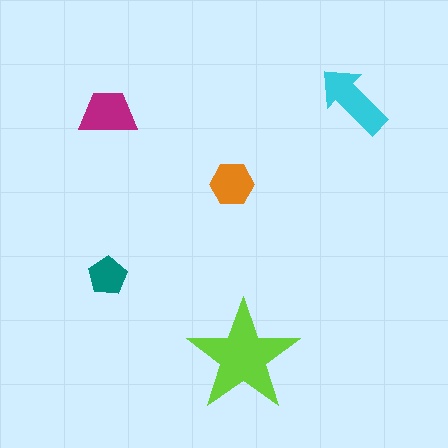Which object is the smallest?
The teal pentagon.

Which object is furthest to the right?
The cyan arrow is rightmost.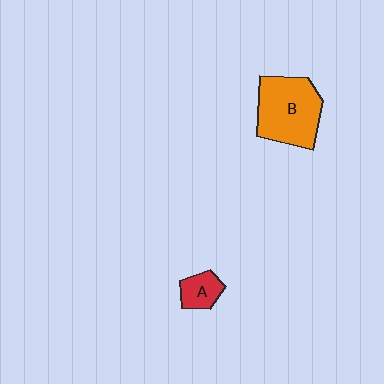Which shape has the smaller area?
Shape A (red).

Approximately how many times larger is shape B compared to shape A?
Approximately 2.9 times.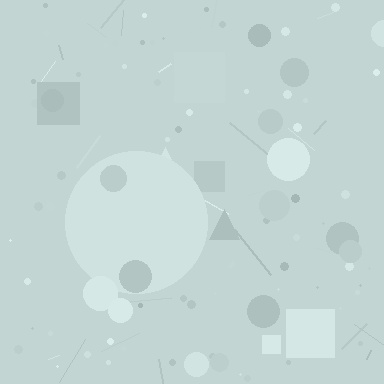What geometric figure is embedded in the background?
A circle is embedded in the background.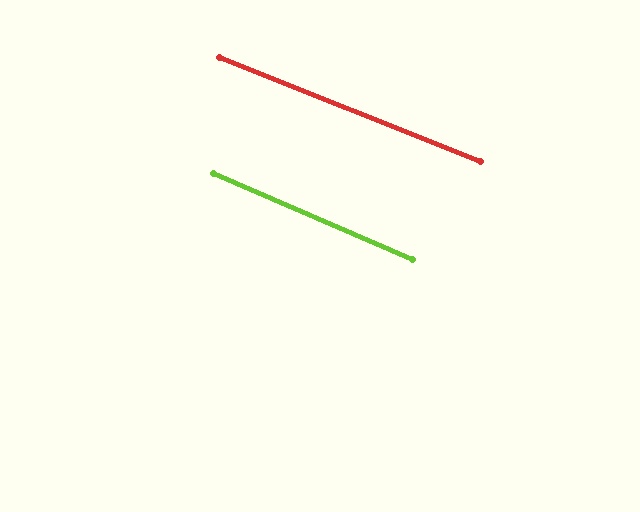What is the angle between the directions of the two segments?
Approximately 2 degrees.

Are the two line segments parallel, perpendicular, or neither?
Parallel — their directions differ by only 1.8°.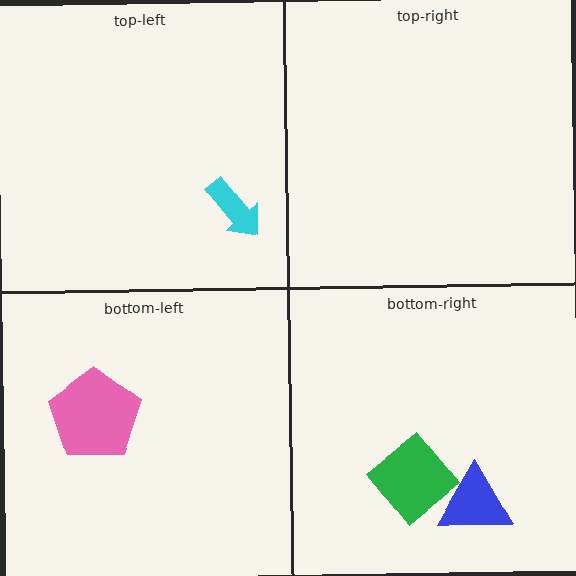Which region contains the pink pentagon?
The bottom-left region.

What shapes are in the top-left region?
The cyan arrow.